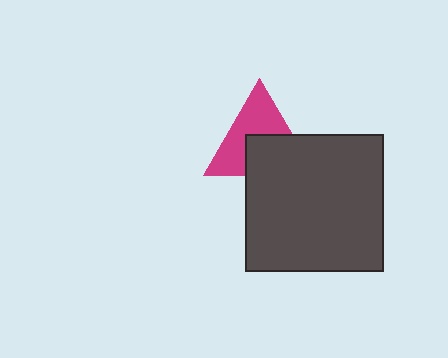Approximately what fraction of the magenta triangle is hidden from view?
Roughly 45% of the magenta triangle is hidden behind the dark gray square.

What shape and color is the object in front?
The object in front is a dark gray square.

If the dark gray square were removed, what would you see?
You would see the complete magenta triangle.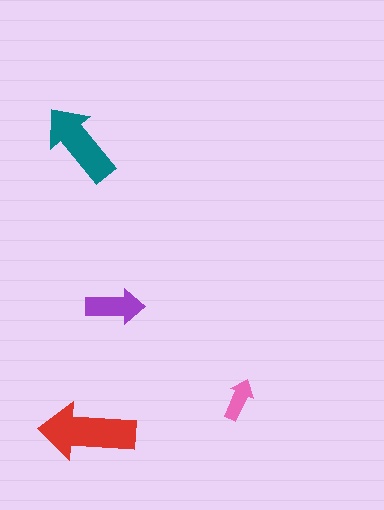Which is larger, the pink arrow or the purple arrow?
The purple one.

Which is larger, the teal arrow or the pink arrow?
The teal one.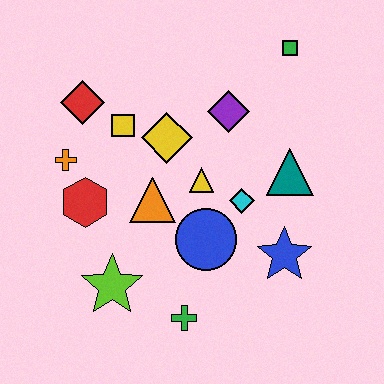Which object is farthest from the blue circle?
The green square is farthest from the blue circle.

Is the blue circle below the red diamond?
Yes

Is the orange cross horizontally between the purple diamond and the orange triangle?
No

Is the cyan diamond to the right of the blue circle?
Yes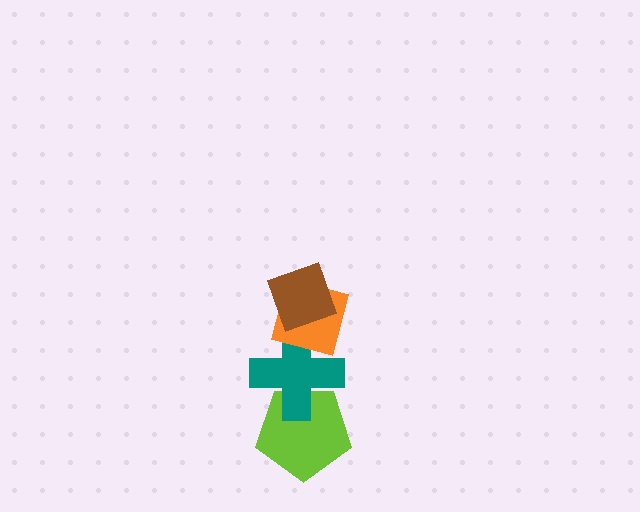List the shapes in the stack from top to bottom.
From top to bottom: the brown diamond, the orange square, the teal cross, the lime pentagon.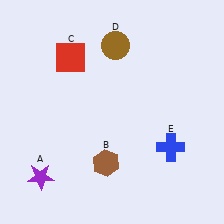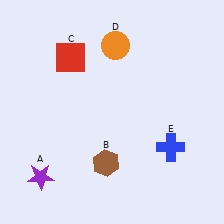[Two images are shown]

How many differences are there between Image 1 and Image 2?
There is 1 difference between the two images.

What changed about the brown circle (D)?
In Image 1, D is brown. In Image 2, it changed to orange.